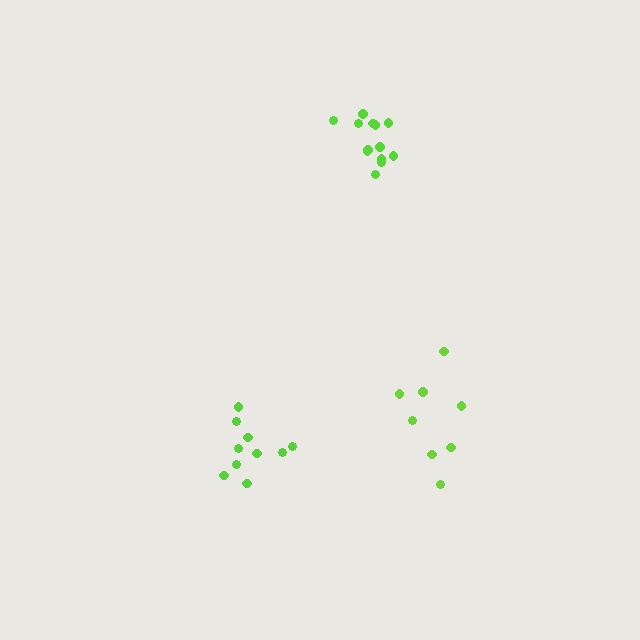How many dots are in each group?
Group 1: 8 dots, Group 2: 10 dots, Group 3: 13 dots (31 total).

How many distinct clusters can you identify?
There are 3 distinct clusters.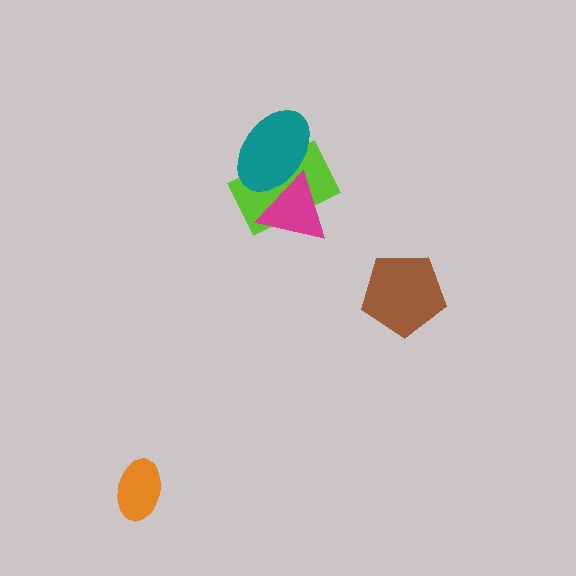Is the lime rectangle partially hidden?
Yes, it is partially covered by another shape.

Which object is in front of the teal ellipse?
The magenta triangle is in front of the teal ellipse.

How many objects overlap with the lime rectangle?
2 objects overlap with the lime rectangle.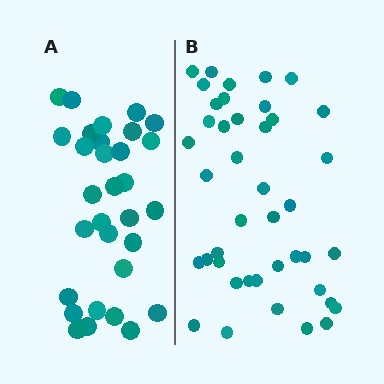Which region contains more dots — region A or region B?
Region B (the right region) has more dots.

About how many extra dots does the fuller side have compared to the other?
Region B has roughly 12 or so more dots than region A.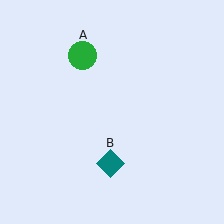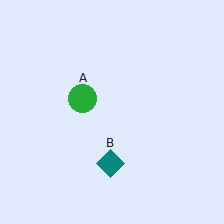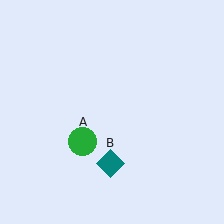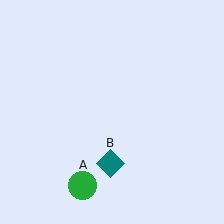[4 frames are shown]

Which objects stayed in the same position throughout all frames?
Teal diamond (object B) remained stationary.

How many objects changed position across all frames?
1 object changed position: green circle (object A).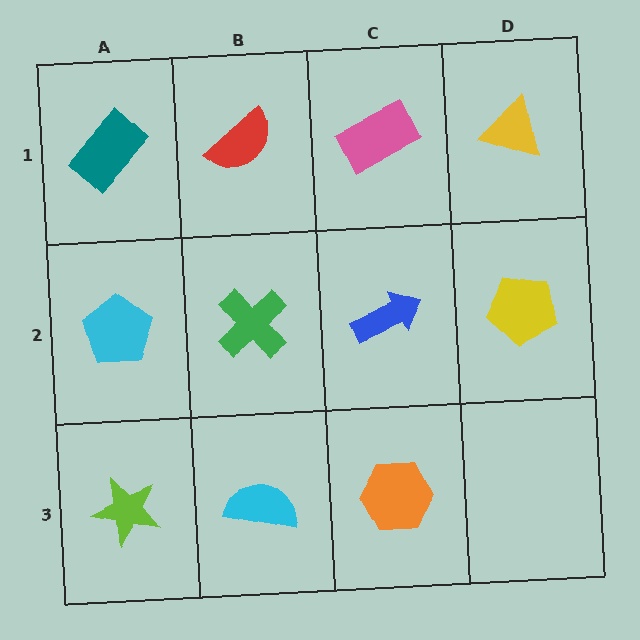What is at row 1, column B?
A red semicircle.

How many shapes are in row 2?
4 shapes.